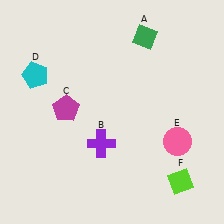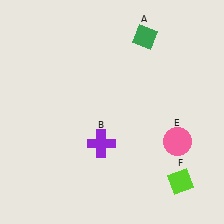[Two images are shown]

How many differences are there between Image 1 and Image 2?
There are 2 differences between the two images.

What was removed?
The magenta pentagon (C), the cyan pentagon (D) were removed in Image 2.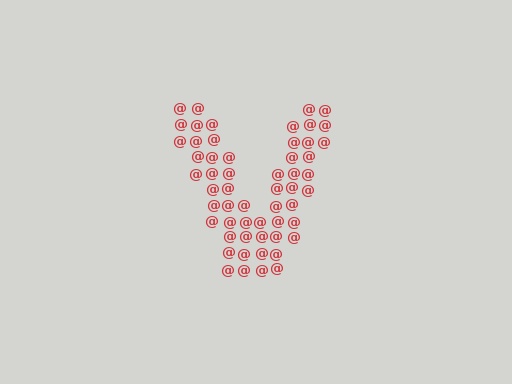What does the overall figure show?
The overall figure shows the letter V.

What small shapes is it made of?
It is made of small at signs.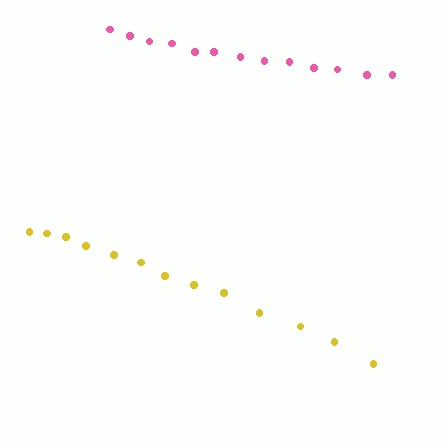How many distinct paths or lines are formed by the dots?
There are 2 distinct paths.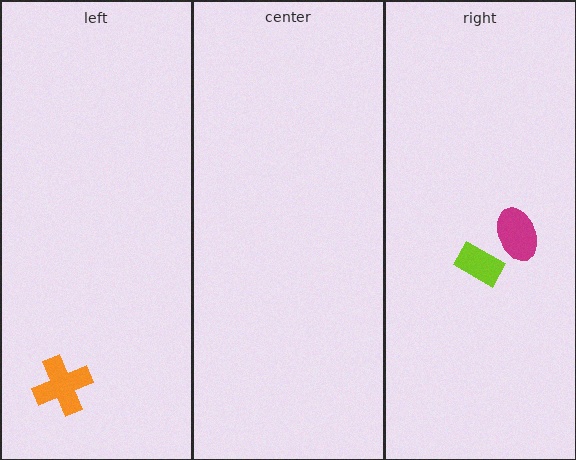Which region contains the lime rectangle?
The right region.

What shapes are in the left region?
The orange cross.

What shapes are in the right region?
The lime rectangle, the magenta ellipse.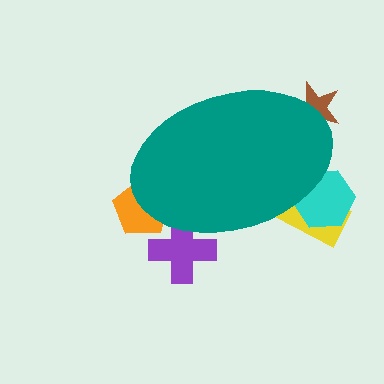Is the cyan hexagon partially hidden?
Yes, the cyan hexagon is partially hidden behind the teal ellipse.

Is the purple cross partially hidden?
Yes, the purple cross is partially hidden behind the teal ellipse.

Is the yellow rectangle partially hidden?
Yes, the yellow rectangle is partially hidden behind the teal ellipse.